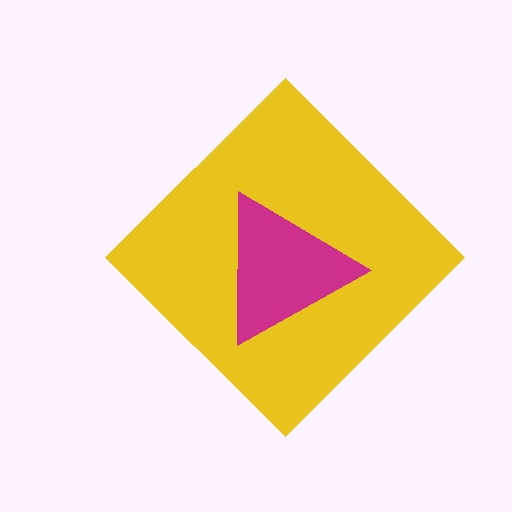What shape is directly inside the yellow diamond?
The magenta triangle.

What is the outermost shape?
The yellow diamond.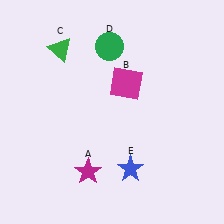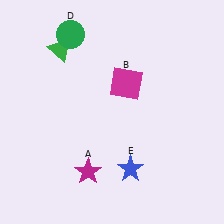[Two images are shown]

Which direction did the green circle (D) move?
The green circle (D) moved left.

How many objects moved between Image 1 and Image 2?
1 object moved between the two images.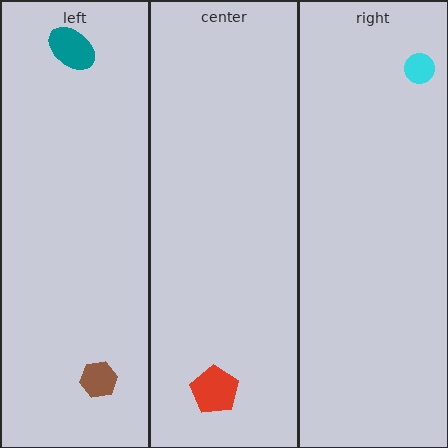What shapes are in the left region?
The brown hexagon, the teal ellipse.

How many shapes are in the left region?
2.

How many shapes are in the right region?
1.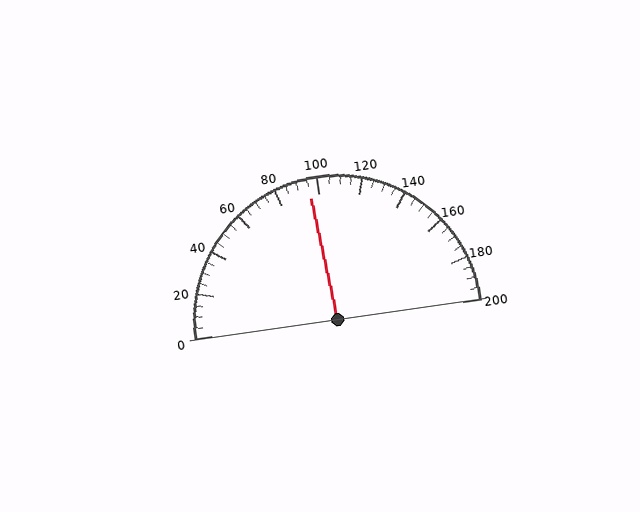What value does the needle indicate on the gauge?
The needle indicates approximately 95.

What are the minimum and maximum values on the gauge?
The gauge ranges from 0 to 200.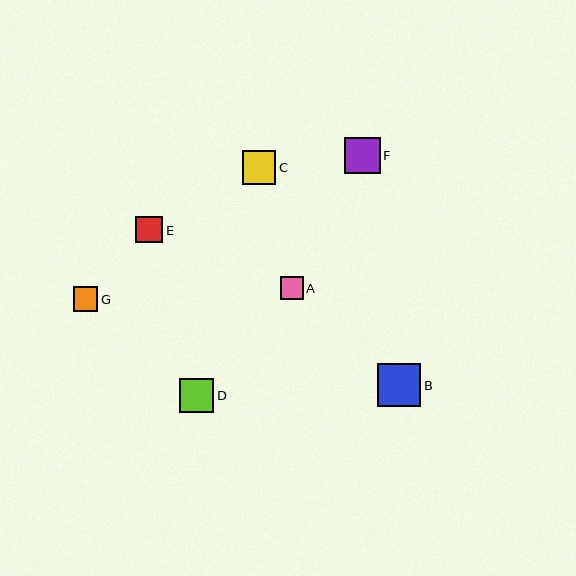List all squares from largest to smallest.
From largest to smallest: B, F, D, C, E, G, A.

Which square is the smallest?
Square A is the smallest with a size of approximately 23 pixels.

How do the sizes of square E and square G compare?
Square E and square G are approximately the same size.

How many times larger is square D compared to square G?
Square D is approximately 1.4 times the size of square G.